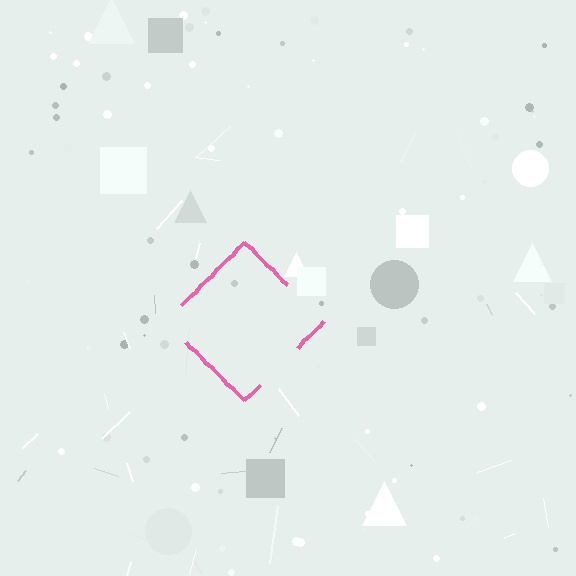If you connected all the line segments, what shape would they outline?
They would outline a diamond.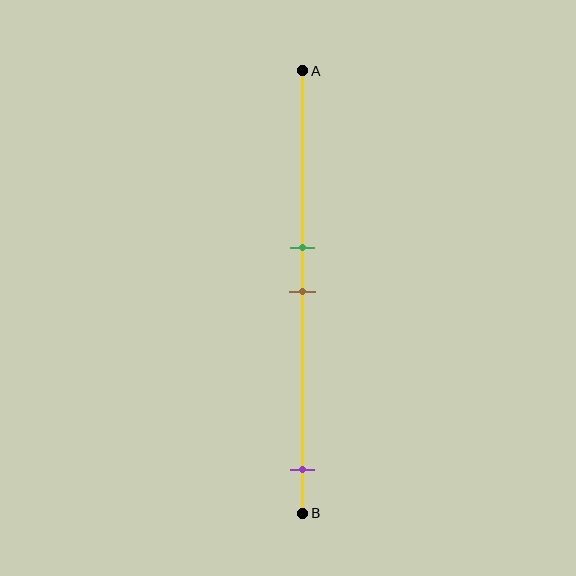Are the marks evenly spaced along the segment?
No, the marks are not evenly spaced.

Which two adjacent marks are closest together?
The green and brown marks are the closest adjacent pair.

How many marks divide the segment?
There are 3 marks dividing the segment.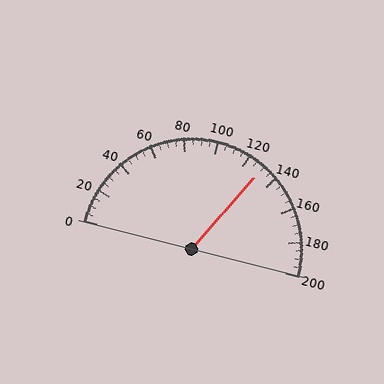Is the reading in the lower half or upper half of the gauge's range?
The reading is in the upper half of the range (0 to 200).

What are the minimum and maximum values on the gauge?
The gauge ranges from 0 to 200.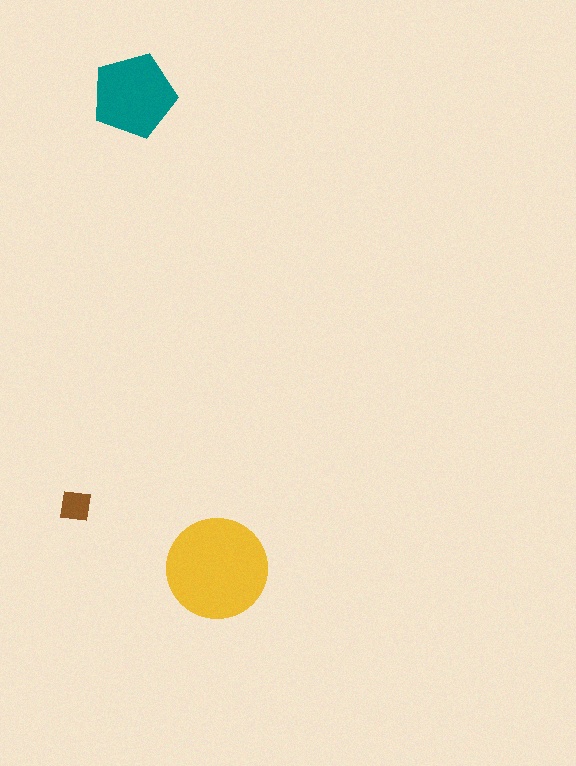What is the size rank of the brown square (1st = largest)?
3rd.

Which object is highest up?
The teal pentagon is topmost.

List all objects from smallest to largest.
The brown square, the teal pentagon, the yellow circle.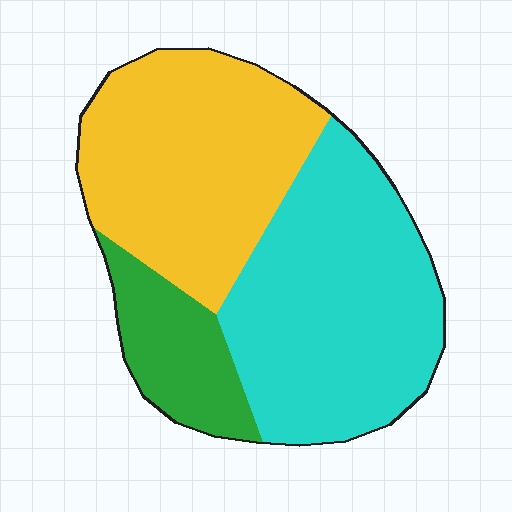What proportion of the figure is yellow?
Yellow takes up between a third and a half of the figure.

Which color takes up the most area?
Cyan, at roughly 45%.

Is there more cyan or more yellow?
Cyan.